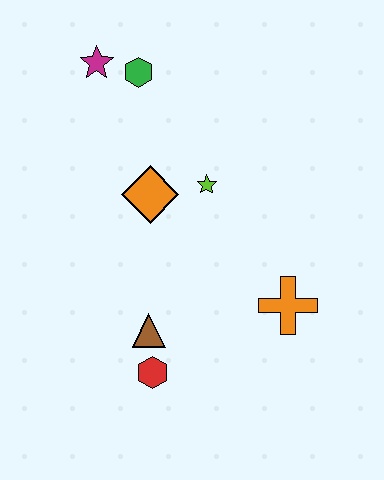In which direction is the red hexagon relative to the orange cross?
The red hexagon is to the left of the orange cross.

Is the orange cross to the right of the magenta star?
Yes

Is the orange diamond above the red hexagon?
Yes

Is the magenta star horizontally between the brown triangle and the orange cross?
No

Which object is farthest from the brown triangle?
The magenta star is farthest from the brown triangle.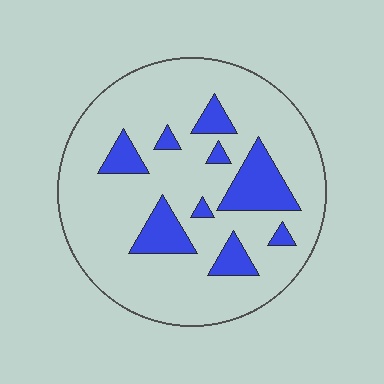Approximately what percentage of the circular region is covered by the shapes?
Approximately 20%.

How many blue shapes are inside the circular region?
9.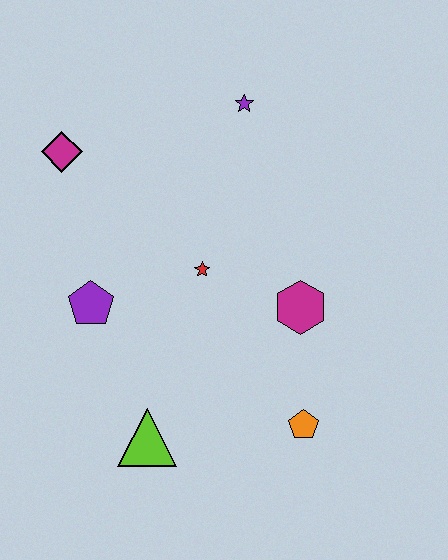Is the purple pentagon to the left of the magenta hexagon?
Yes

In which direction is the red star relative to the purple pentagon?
The red star is to the right of the purple pentagon.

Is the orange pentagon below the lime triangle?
No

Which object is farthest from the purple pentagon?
The purple star is farthest from the purple pentagon.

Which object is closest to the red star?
The magenta hexagon is closest to the red star.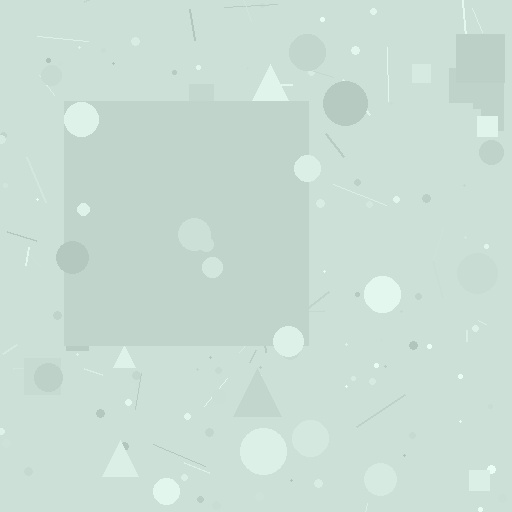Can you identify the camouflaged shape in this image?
The camouflaged shape is a square.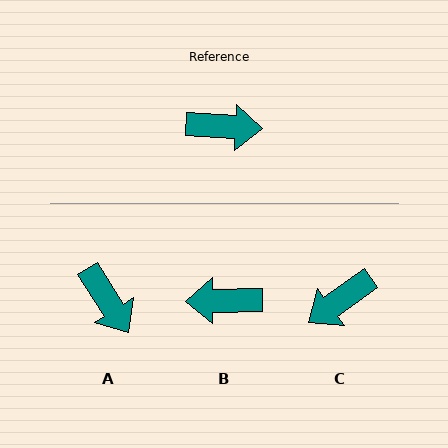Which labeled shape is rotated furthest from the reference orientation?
B, about 176 degrees away.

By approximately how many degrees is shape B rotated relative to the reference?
Approximately 176 degrees clockwise.